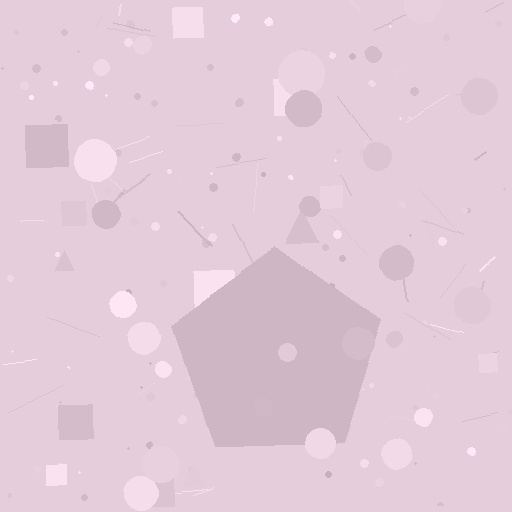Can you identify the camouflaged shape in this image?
The camouflaged shape is a pentagon.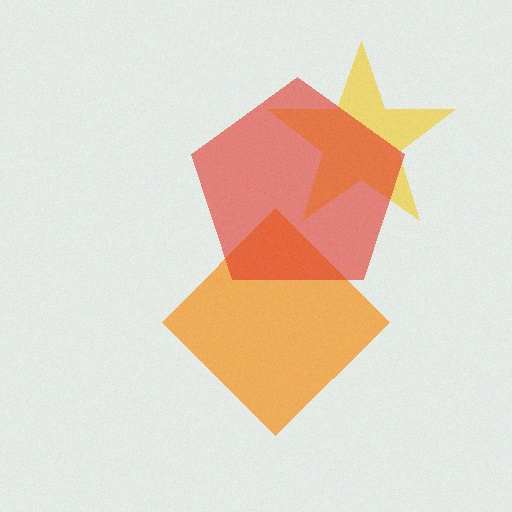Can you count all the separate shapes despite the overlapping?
Yes, there are 3 separate shapes.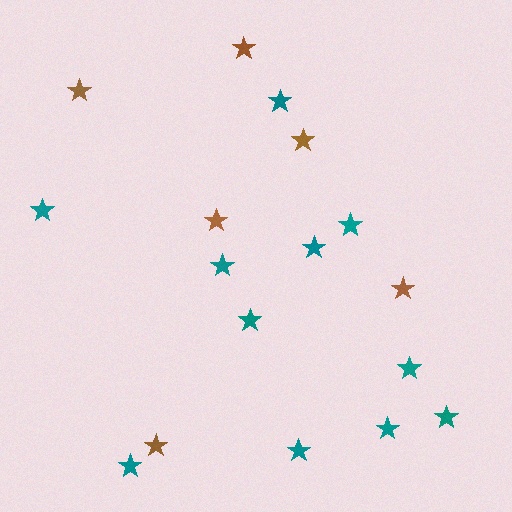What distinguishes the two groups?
There are 2 groups: one group of brown stars (6) and one group of teal stars (11).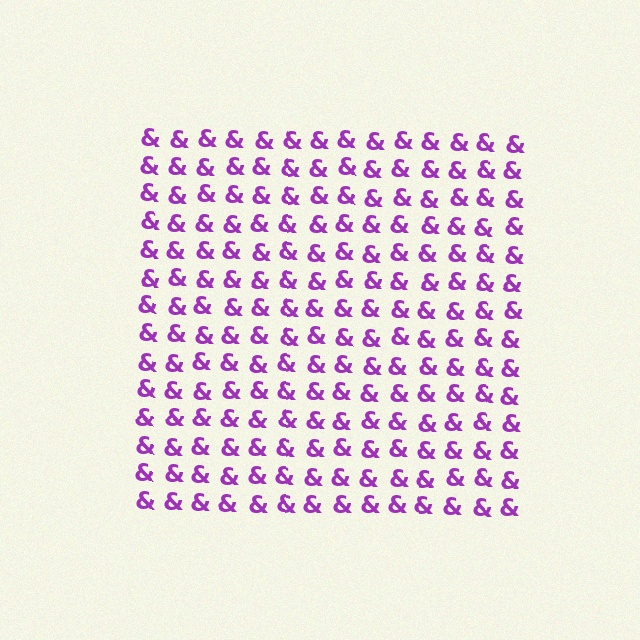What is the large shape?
The large shape is a square.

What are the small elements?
The small elements are ampersands.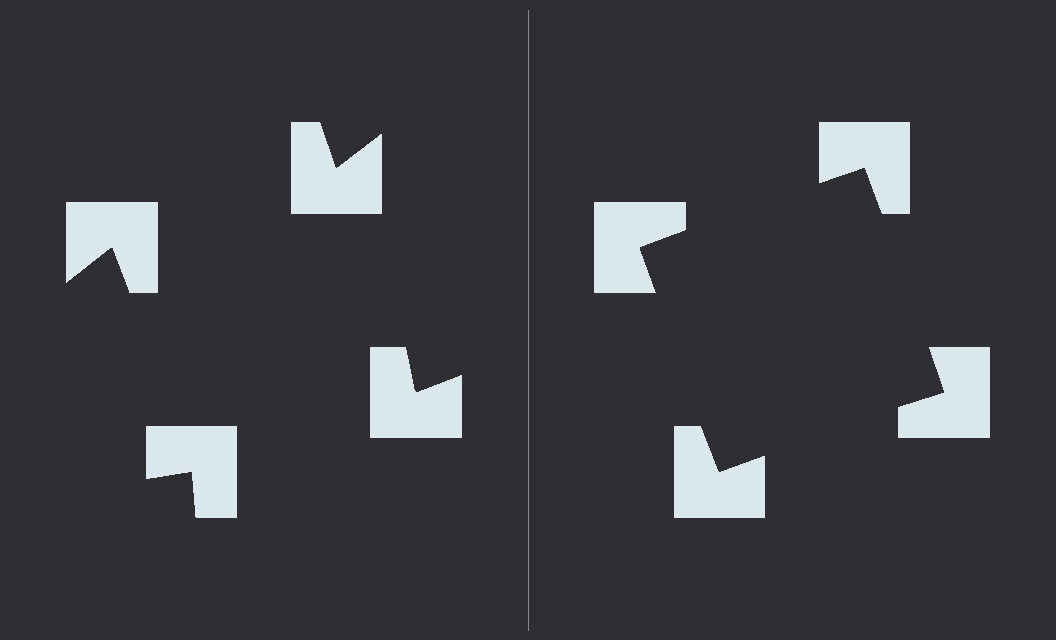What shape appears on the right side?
An illusory square.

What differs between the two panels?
The notched squares are positioned identically on both sides; only the wedge orientations differ. On the right they align to a square; on the left they are misaligned.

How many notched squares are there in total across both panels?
8 — 4 on each side.